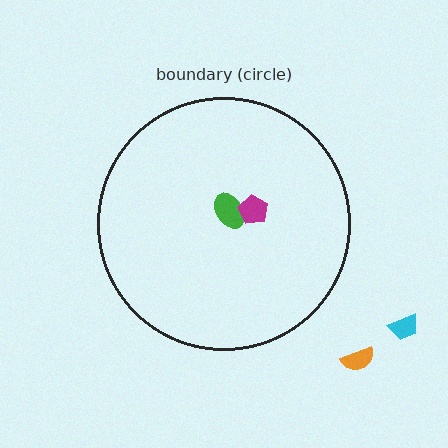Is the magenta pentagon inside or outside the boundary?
Inside.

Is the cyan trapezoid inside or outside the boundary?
Outside.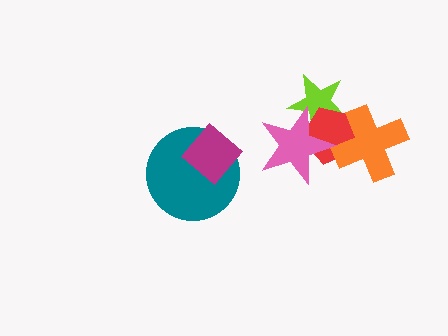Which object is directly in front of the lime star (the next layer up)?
The red pentagon is directly in front of the lime star.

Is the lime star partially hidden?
Yes, it is partially covered by another shape.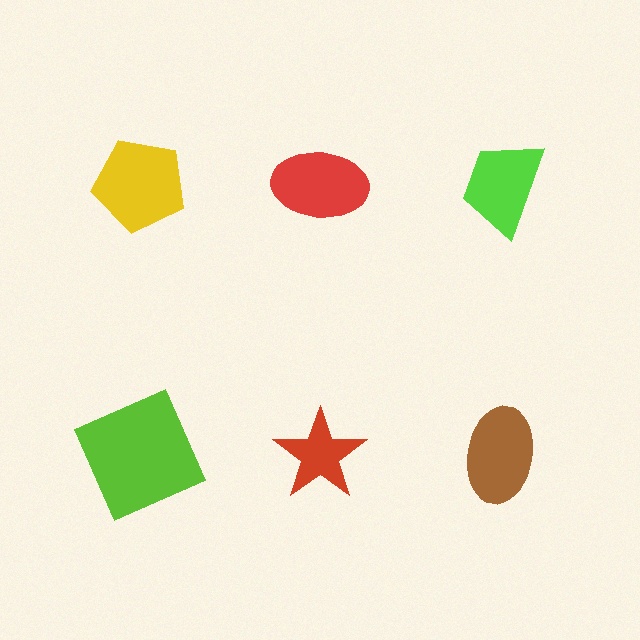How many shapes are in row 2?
3 shapes.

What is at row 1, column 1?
A yellow pentagon.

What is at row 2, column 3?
A brown ellipse.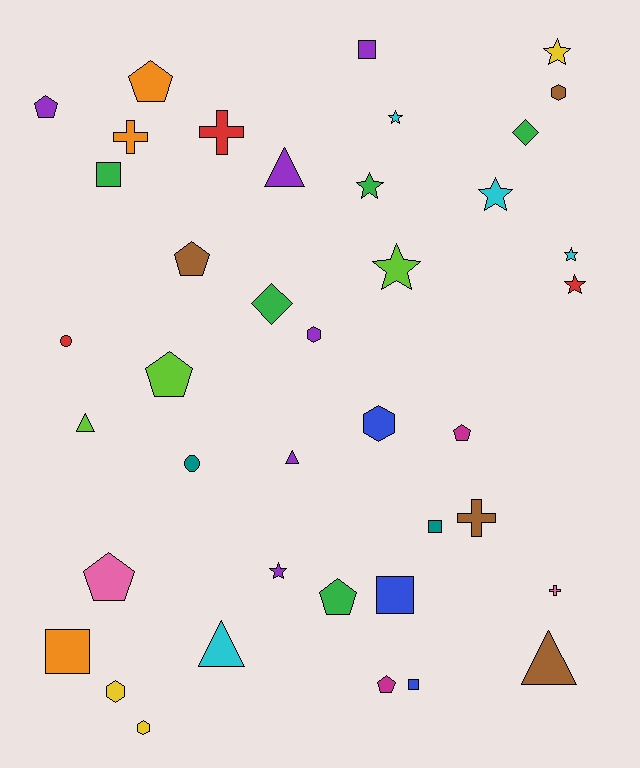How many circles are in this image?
There are 2 circles.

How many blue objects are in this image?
There are 3 blue objects.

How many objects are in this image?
There are 40 objects.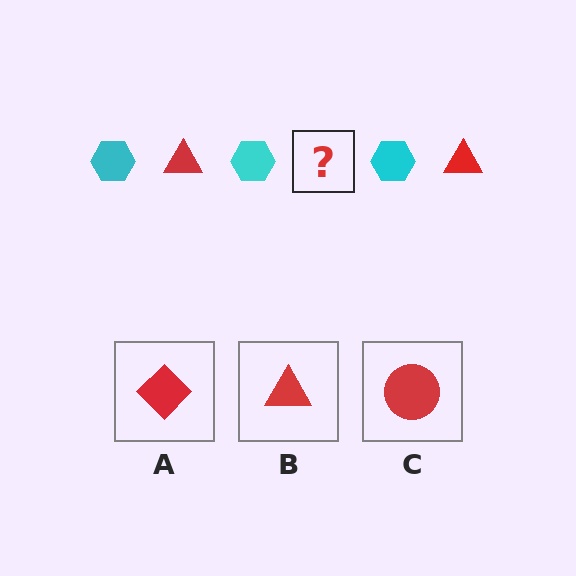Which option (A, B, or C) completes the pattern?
B.